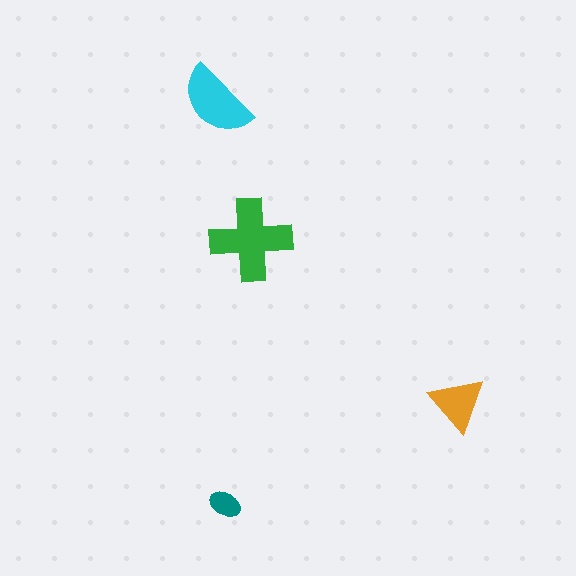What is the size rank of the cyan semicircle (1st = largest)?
2nd.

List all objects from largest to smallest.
The green cross, the cyan semicircle, the orange triangle, the teal ellipse.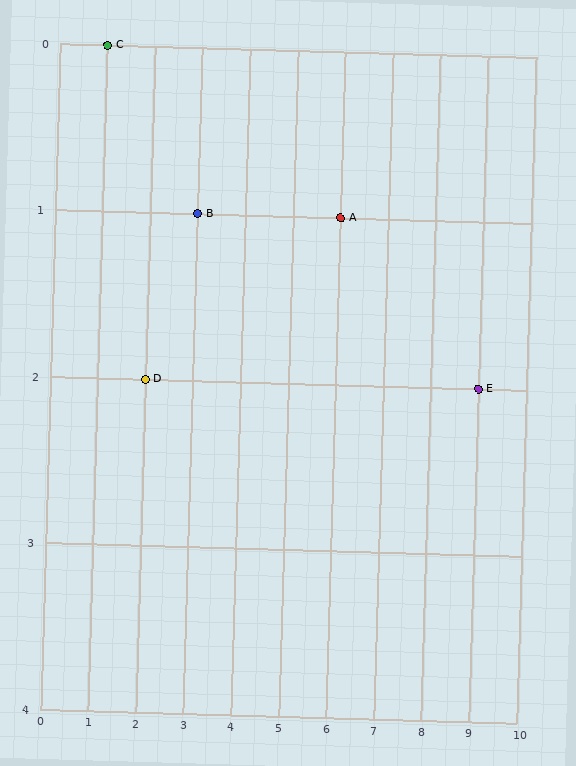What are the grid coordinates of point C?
Point C is at grid coordinates (1, 0).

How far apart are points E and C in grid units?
Points E and C are 8 columns and 2 rows apart (about 8.2 grid units diagonally).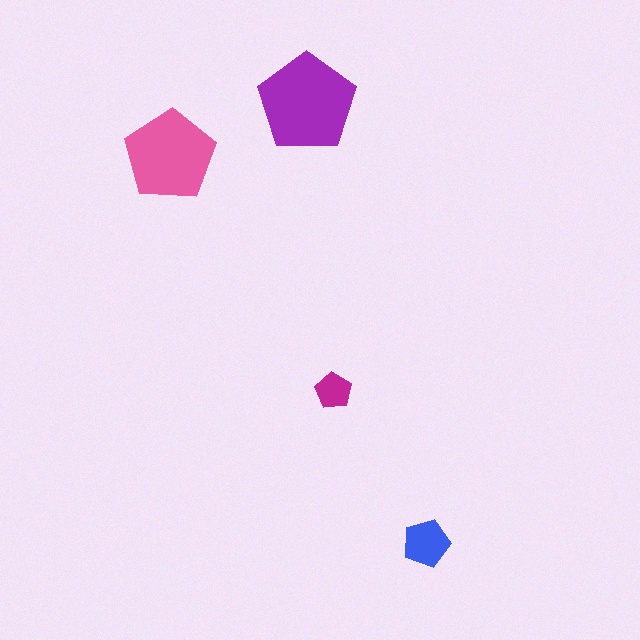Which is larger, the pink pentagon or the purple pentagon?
The purple one.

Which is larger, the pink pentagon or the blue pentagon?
The pink one.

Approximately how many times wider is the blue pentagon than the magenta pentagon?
About 1.5 times wider.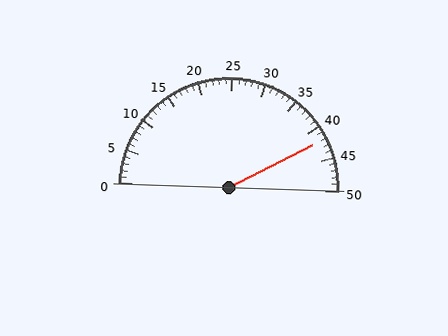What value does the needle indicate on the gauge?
The needle indicates approximately 42.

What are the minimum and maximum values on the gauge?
The gauge ranges from 0 to 50.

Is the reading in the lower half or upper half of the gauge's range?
The reading is in the upper half of the range (0 to 50).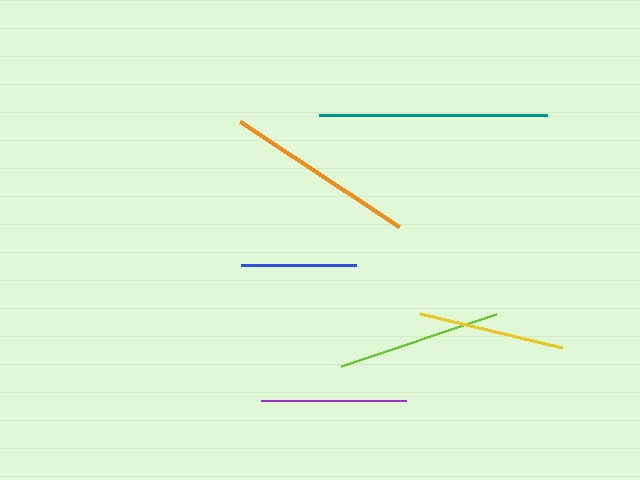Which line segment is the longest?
The teal line is the longest at approximately 228 pixels.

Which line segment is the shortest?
The blue line is the shortest at approximately 115 pixels.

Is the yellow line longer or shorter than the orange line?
The orange line is longer than the yellow line.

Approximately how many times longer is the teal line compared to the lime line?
The teal line is approximately 1.4 times the length of the lime line.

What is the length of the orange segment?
The orange segment is approximately 191 pixels long.